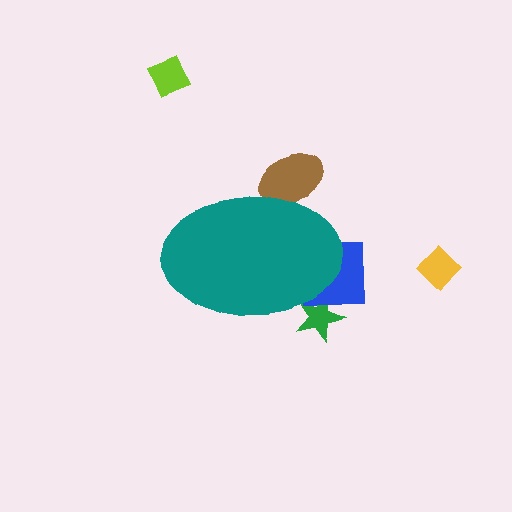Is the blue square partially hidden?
Yes, the blue square is partially hidden behind the teal ellipse.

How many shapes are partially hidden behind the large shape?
3 shapes are partially hidden.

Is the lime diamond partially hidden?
No, the lime diamond is fully visible.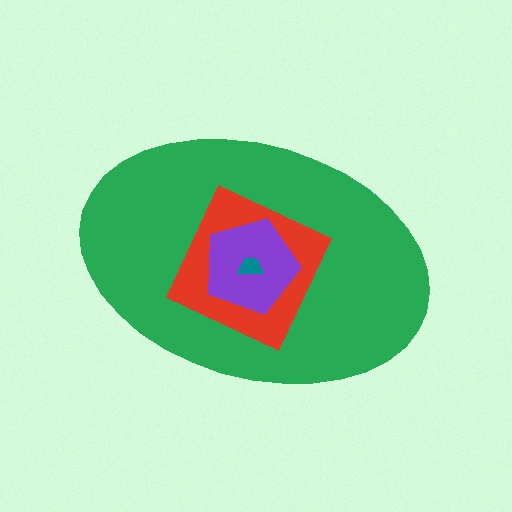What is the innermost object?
The teal trapezoid.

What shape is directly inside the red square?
The purple pentagon.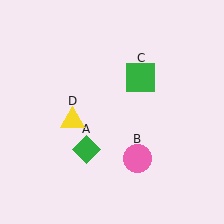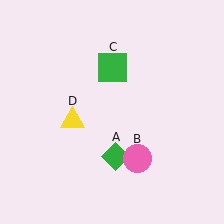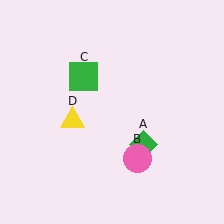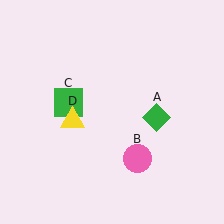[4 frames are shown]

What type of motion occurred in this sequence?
The green diamond (object A), green square (object C) rotated counterclockwise around the center of the scene.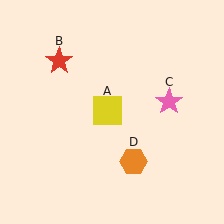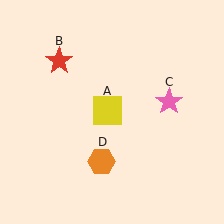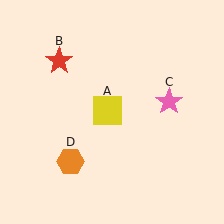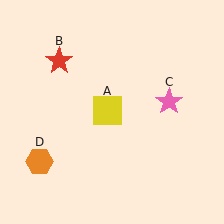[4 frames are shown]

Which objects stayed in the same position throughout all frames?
Yellow square (object A) and red star (object B) and pink star (object C) remained stationary.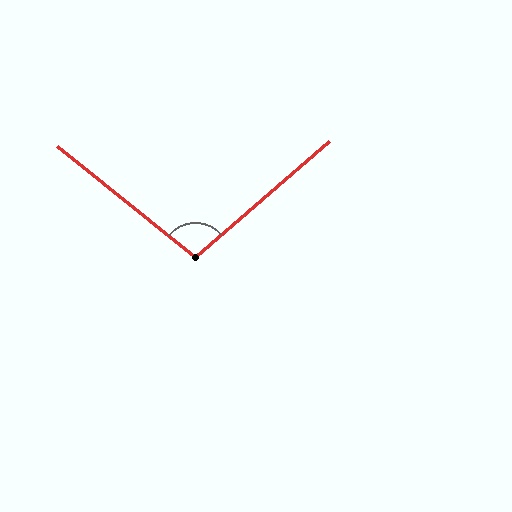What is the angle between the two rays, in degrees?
Approximately 101 degrees.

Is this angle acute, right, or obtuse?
It is obtuse.